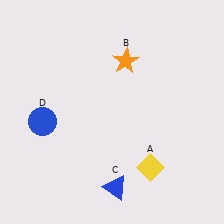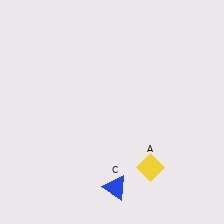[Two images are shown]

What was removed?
The blue circle (D), the orange star (B) were removed in Image 2.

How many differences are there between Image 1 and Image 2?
There are 2 differences between the two images.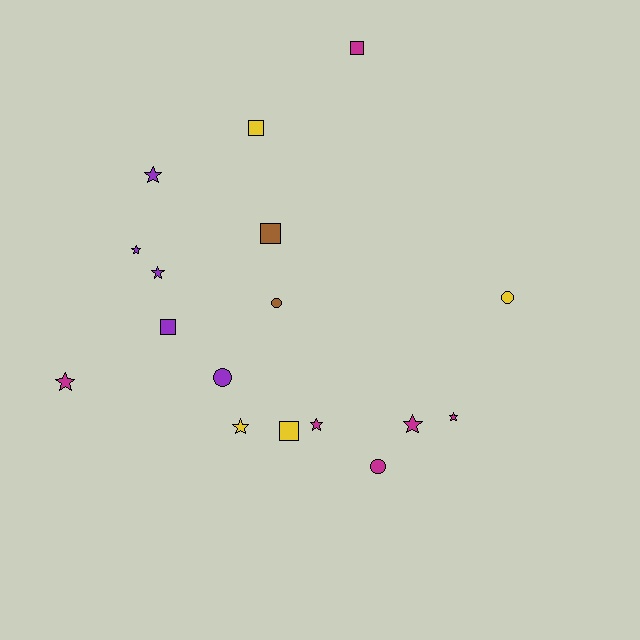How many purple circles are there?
There is 1 purple circle.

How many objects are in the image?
There are 17 objects.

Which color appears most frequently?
Magenta, with 6 objects.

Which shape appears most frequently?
Star, with 8 objects.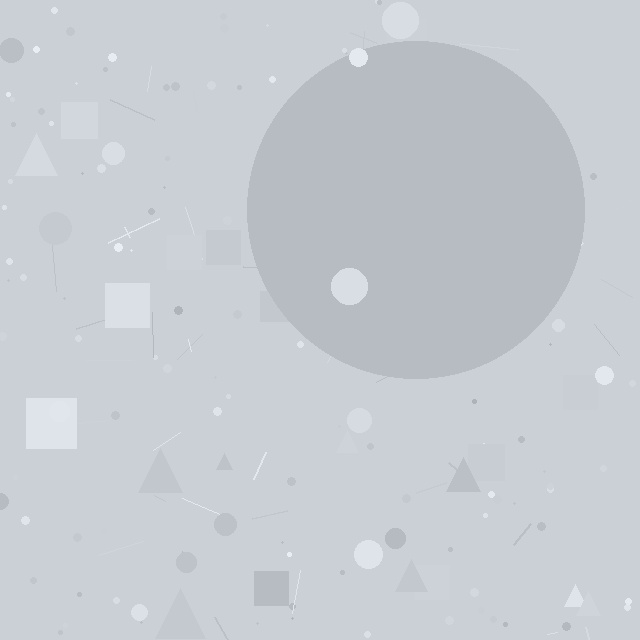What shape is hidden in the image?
A circle is hidden in the image.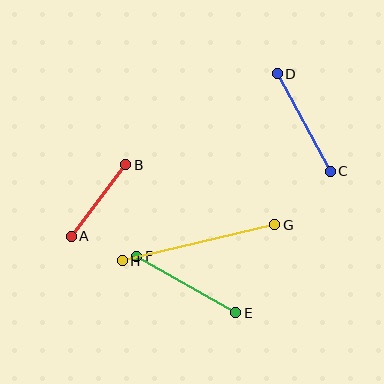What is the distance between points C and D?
The distance is approximately 111 pixels.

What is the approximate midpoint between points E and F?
The midpoint is at approximately (186, 284) pixels.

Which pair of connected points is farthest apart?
Points G and H are farthest apart.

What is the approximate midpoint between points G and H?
The midpoint is at approximately (199, 243) pixels.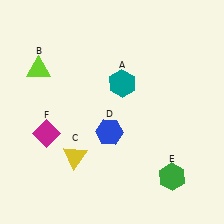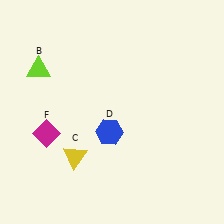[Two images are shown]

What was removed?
The teal hexagon (A), the green hexagon (E) were removed in Image 2.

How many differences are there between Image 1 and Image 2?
There are 2 differences between the two images.